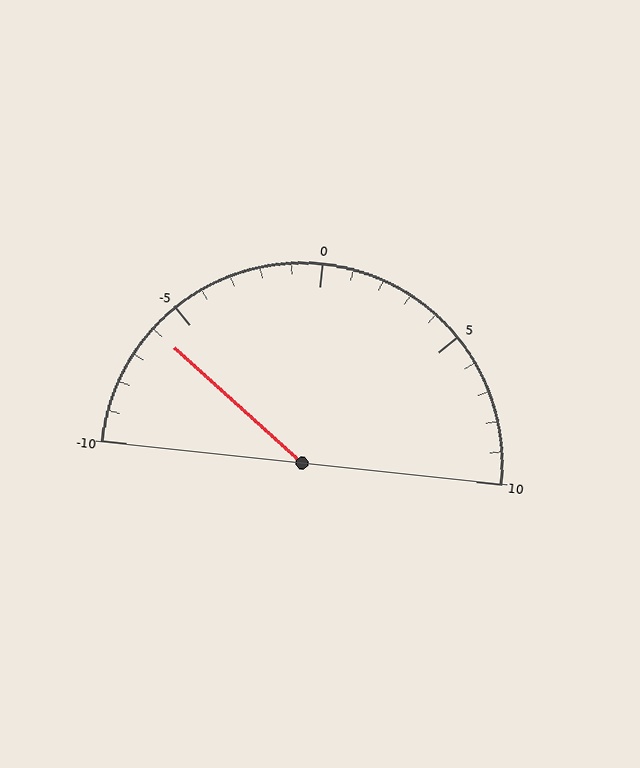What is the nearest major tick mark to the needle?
The nearest major tick mark is -5.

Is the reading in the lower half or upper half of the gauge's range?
The reading is in the lower half of the range (-10 to 10).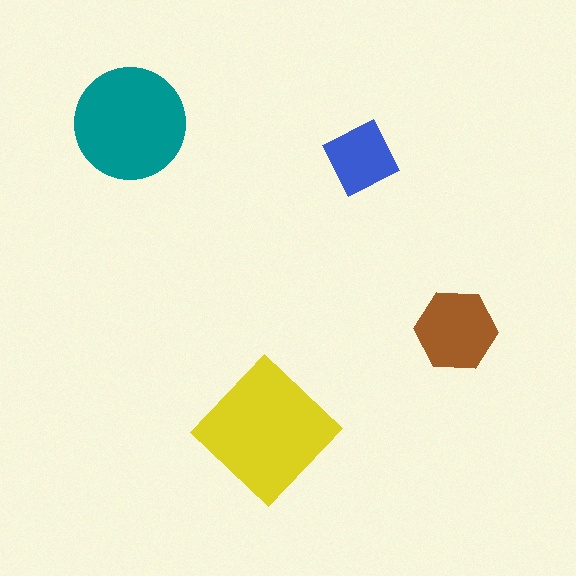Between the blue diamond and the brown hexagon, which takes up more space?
The brown hexagon.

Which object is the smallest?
The blue diamond.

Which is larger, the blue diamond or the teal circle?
The teal circle.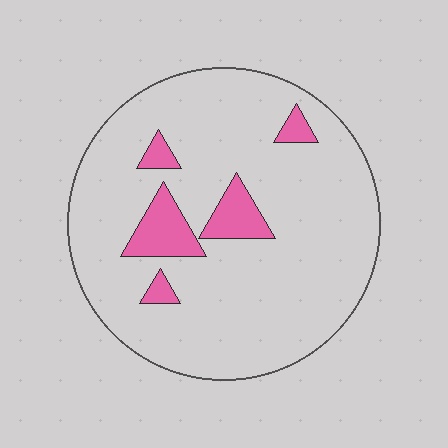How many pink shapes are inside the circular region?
5.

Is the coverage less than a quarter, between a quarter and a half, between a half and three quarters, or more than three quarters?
Less than a quarter.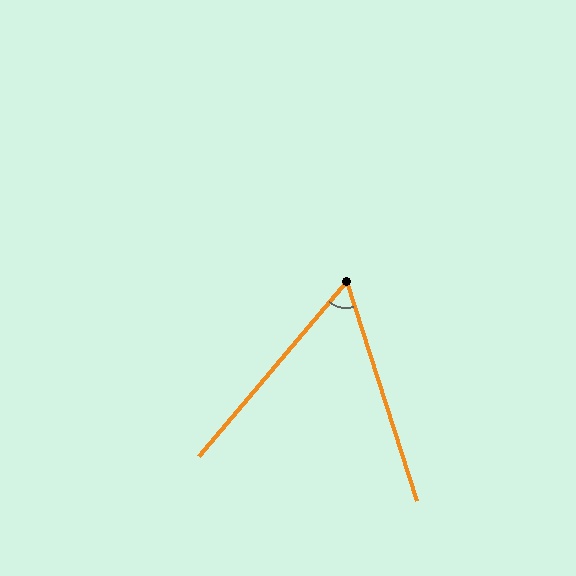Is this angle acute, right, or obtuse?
It is acute.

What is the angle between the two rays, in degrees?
Approximately 58 degrees.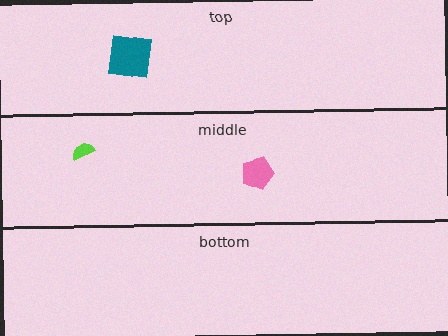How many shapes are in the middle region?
2.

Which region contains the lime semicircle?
The middle region.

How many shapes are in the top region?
1.